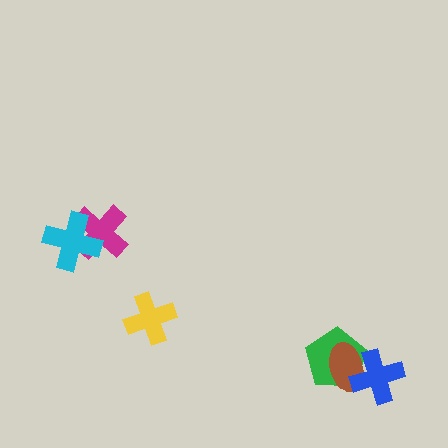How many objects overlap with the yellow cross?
0 objects overlap with the yellow cross.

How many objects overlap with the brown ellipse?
2 objects overlap with the brown ellipse.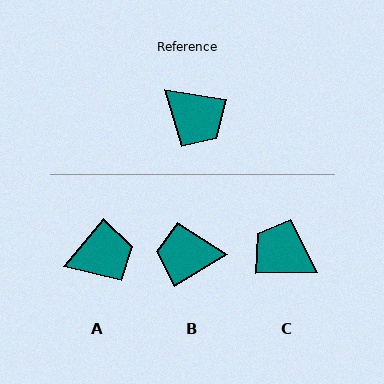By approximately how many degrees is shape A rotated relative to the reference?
Approximately 60 degrees counter-clockwise.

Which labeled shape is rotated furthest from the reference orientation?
C, about 169 degrees away.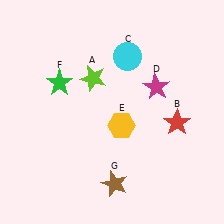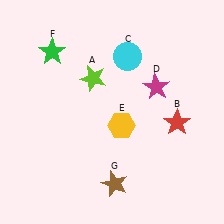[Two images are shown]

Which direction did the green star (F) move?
The green star (F) moved up.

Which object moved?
The green star (F) moved up.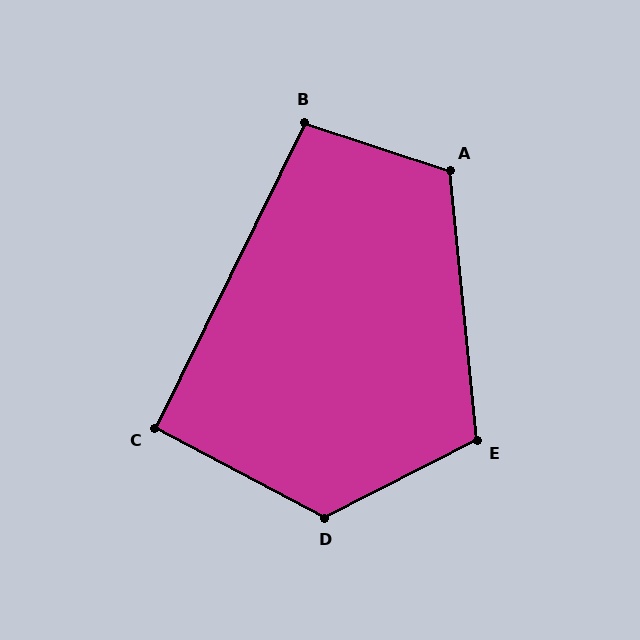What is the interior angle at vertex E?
Approximately 111 degrees (obtuse).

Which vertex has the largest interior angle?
D, at approximately 125 degrees.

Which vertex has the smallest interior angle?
C, at approximately 92 degrees.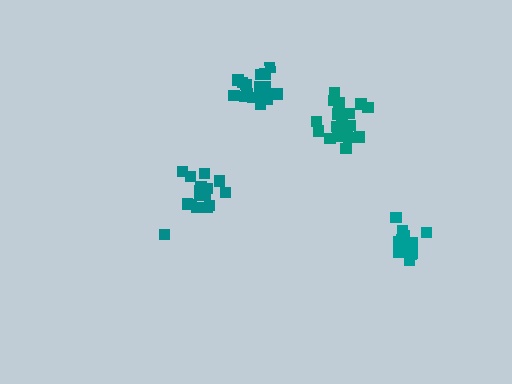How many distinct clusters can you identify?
There are 4 distinct clusters.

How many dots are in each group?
Group 1: 17 dots, Group 2: 17 dots, Group 3: 20 dots, Group 4: 20 dots (74 total).